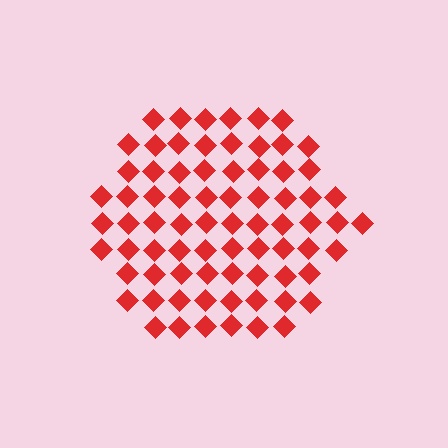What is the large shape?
The large shape is a hexagon.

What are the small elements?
The small elements are diamonds.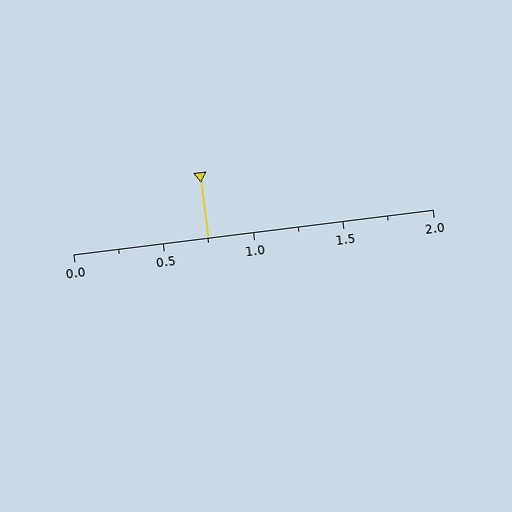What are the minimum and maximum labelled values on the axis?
The axis runs from 0.0 to 2.0.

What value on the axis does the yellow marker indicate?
The marker indicates approximately 0.75.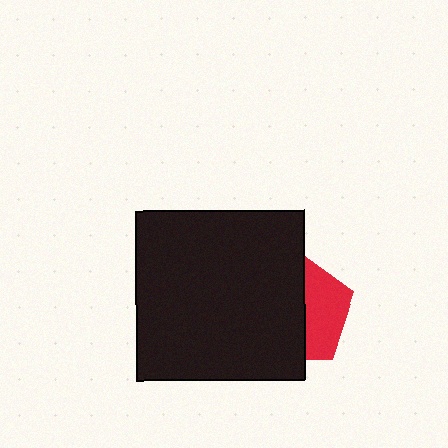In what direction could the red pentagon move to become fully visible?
The red pentagon could move right. That would shift it out from behind the black square entirely.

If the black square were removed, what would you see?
You would see the complete red pentagon.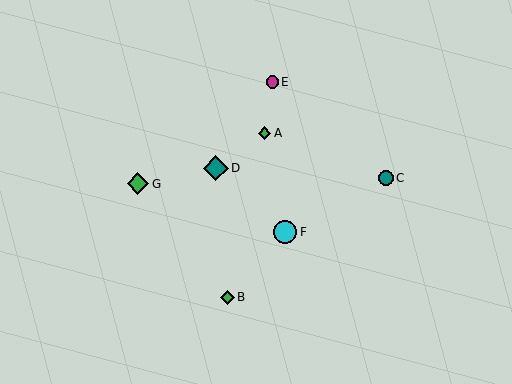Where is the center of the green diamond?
The center of the green diamond is at (227, 297).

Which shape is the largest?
The teal diamond (labeled D) is the largest.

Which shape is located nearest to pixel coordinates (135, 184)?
The green diamond (labeled G) at (138, 184) is nearest to that location.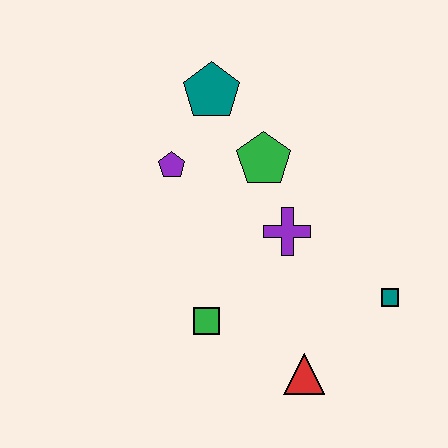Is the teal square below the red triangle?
No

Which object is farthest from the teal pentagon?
The red triangle is farthest from the teal pentagon.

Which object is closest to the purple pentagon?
The teal pentagon is closest to the purple pentagon.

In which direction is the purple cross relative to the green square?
The purple cross is above the green square.